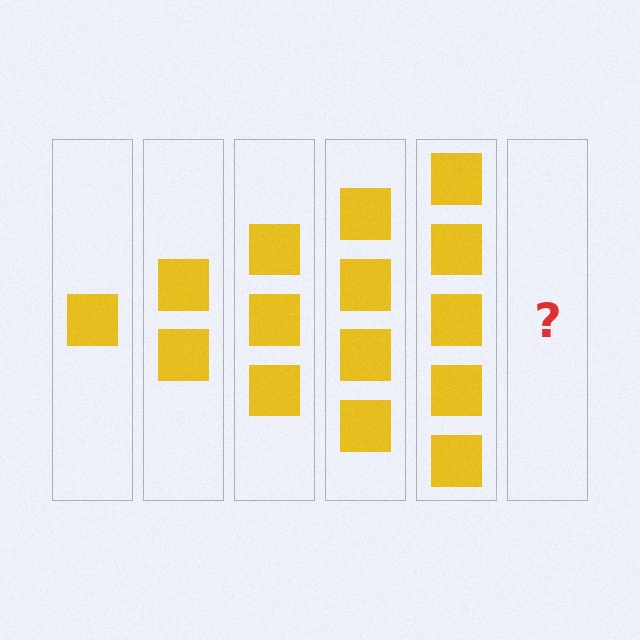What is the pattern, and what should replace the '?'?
The pattern is that each step adds one more square. The '?' should be 6 squares.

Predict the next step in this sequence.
The next step is 6 squares.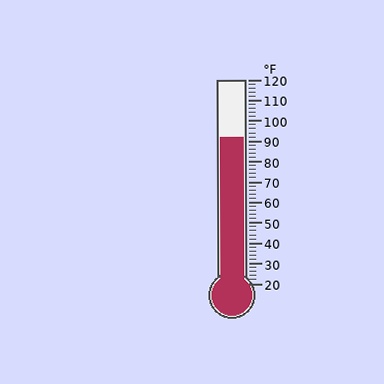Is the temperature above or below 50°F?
The temperature is above 50°F.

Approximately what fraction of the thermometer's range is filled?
The thermometer is filled to approximately 70% of its range.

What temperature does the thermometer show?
The thermometer shows approximately 92°F.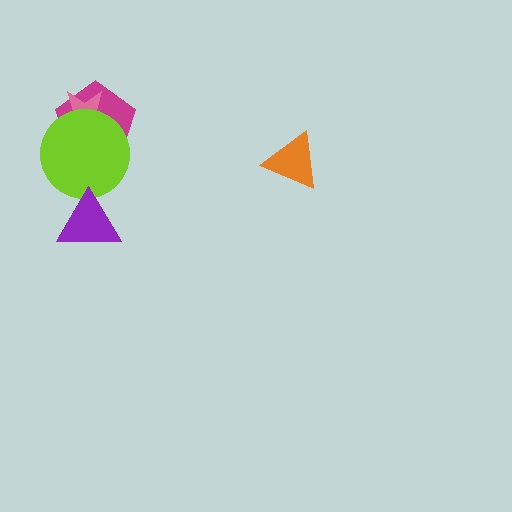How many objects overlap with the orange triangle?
0 objects overlap with the orange triangle.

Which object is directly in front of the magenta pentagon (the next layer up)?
The pink star is directly in front of the magenta pentagon.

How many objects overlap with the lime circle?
3 objects overlap with the lime circle.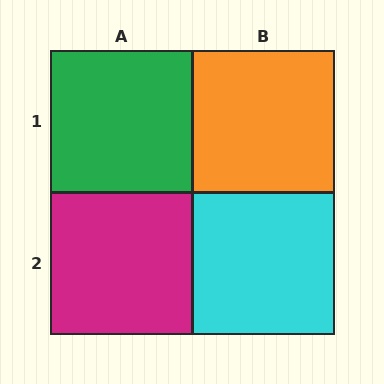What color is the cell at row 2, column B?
Cyan.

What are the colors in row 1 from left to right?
Green, orange.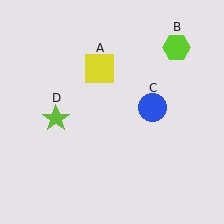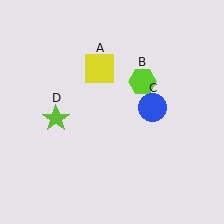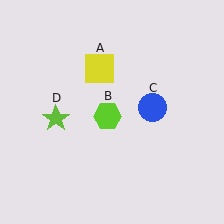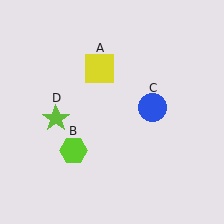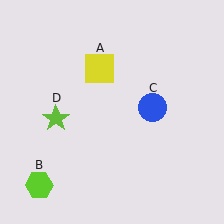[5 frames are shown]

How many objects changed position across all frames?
1 object changed position: lime hexagon (object B).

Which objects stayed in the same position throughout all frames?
Yellow square (object A) and blue circle (object C) and lime star (object D) remained stationary.